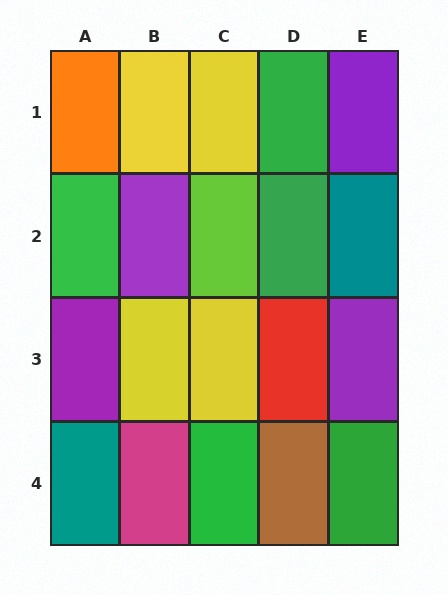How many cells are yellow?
4 cells are yellow.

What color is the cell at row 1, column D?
Green.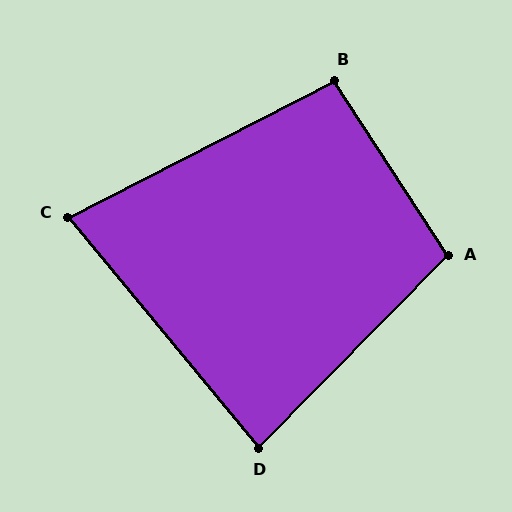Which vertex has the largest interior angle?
A, at approximately 102 degrees.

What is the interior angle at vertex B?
Approximately 96 degrees (obtuse).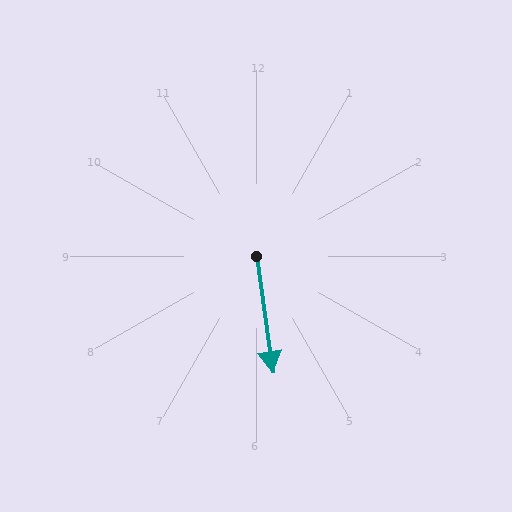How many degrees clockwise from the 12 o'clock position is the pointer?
Approximately 172 degrees.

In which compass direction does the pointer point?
South.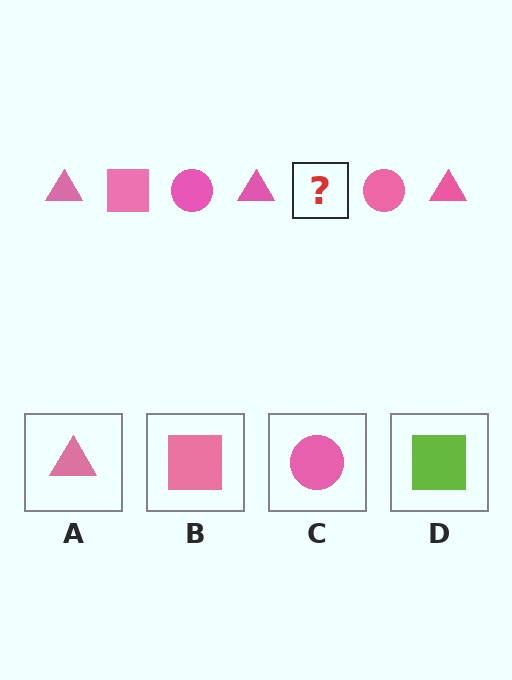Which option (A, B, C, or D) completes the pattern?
B.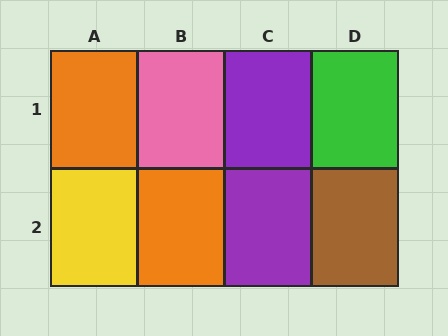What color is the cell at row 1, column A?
Orange.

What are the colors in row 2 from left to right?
Yellow, orange, purple, brown.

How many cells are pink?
1 cell is pink.